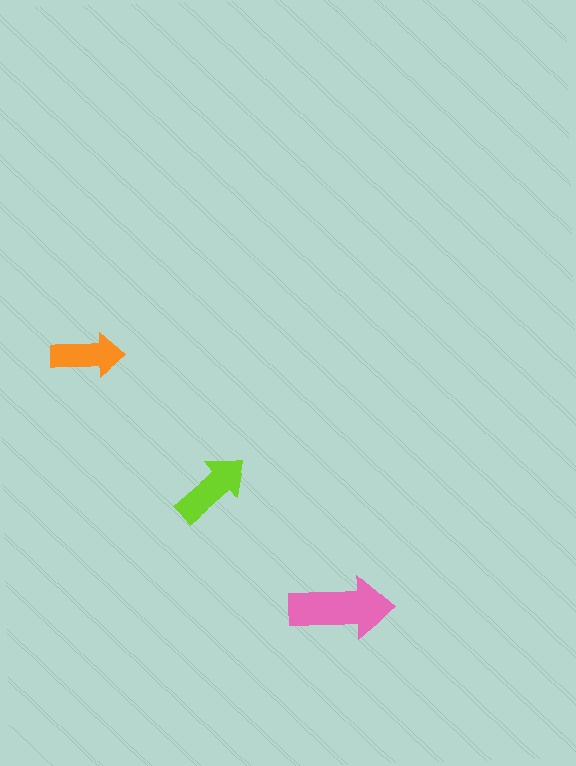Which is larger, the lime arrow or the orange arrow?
The lime one.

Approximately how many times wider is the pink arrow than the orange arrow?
About 1.5 times wider.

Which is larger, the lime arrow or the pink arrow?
The pink one.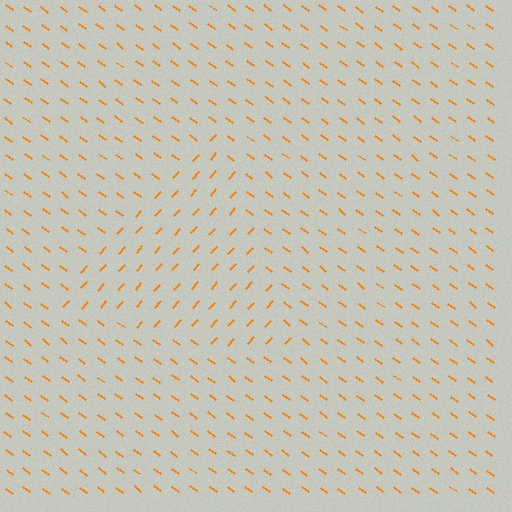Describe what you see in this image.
The image is filled with small orange line segments. A triangle region in the image has lines oriented differently from the surrounding lines, creating a visible texture boundary.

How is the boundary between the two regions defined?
The boundary is defined purely by a change in line orientation (approximately 85 degrees difference). All lines are the same color and thickness.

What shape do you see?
I see a triangle.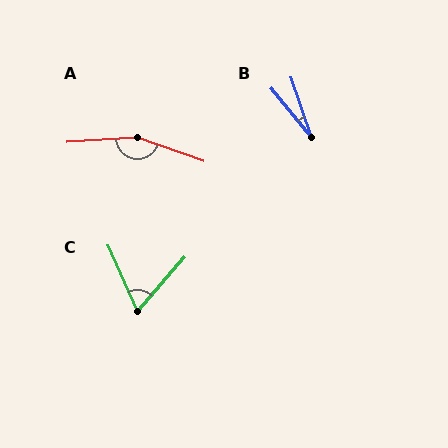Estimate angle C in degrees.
Approximately 65 degrees.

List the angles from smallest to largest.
B (21°), C (65°), A (156°).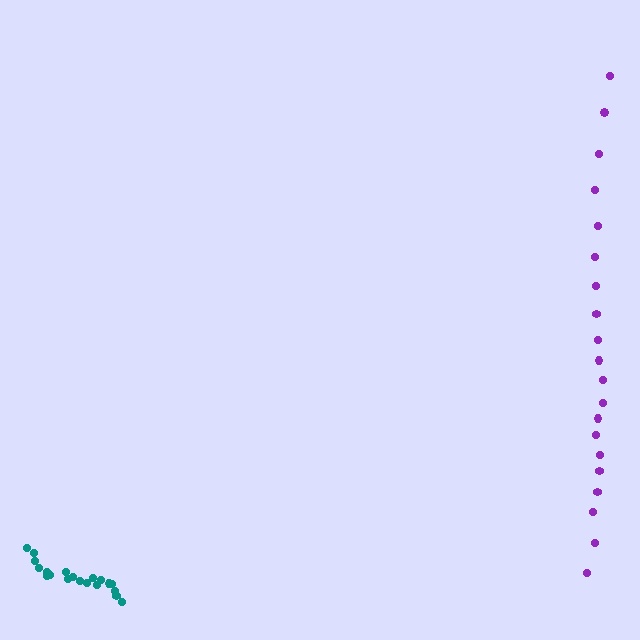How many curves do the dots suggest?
There are 2 distinct paths.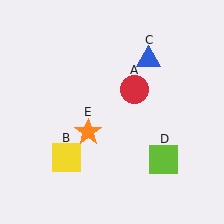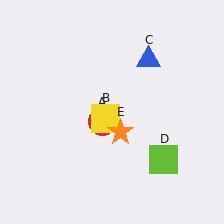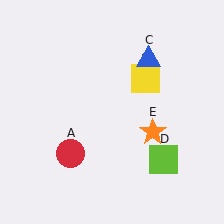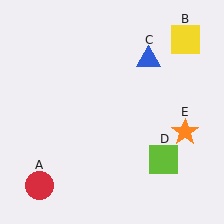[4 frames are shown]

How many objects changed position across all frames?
3 objects changed position: red circle (object A), yellow square (object B), orange star (object E).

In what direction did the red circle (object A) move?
The red circle (object A) moved down and to the left.